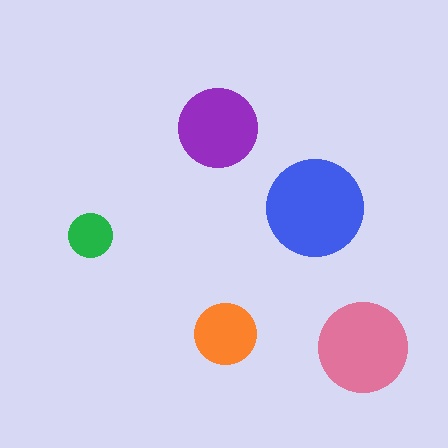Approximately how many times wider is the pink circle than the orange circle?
About 1.5 times wider.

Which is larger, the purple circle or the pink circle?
The pink one.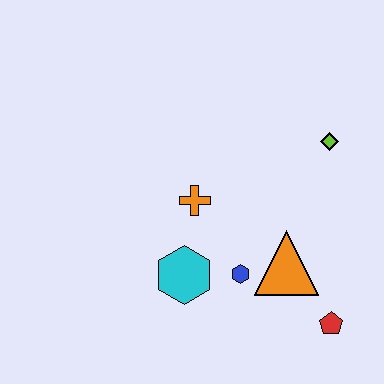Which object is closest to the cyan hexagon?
The blue hexagon is closest to the cyan hexagon.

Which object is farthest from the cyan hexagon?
The lime diamond is farthest from the cyan hexagon.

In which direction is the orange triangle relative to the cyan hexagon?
The orange triangle is to the right of the cyan hexagon.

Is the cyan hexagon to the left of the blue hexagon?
Yes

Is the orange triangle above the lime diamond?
No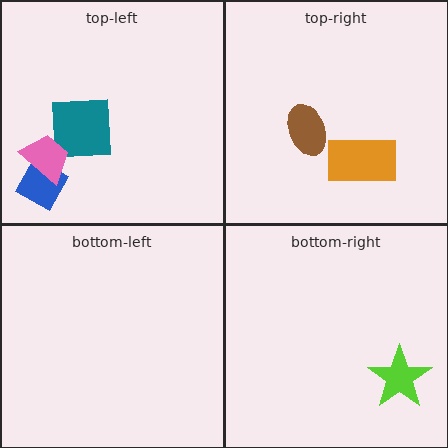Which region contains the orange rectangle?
The top-right region.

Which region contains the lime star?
The bottom-right region.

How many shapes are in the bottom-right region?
1.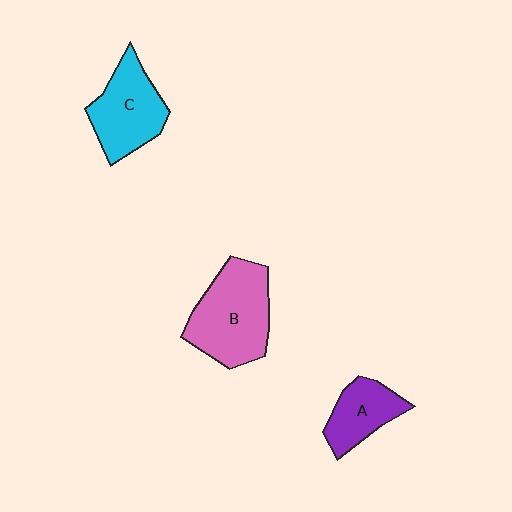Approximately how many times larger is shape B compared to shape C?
Approximately 1.3 times.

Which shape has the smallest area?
Shape A (purple).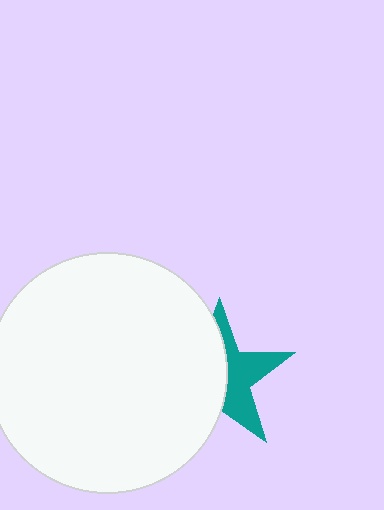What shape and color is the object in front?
The object in front is a white circle.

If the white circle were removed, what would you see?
You would see the complete teal star.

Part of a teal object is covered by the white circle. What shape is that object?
It is a star.